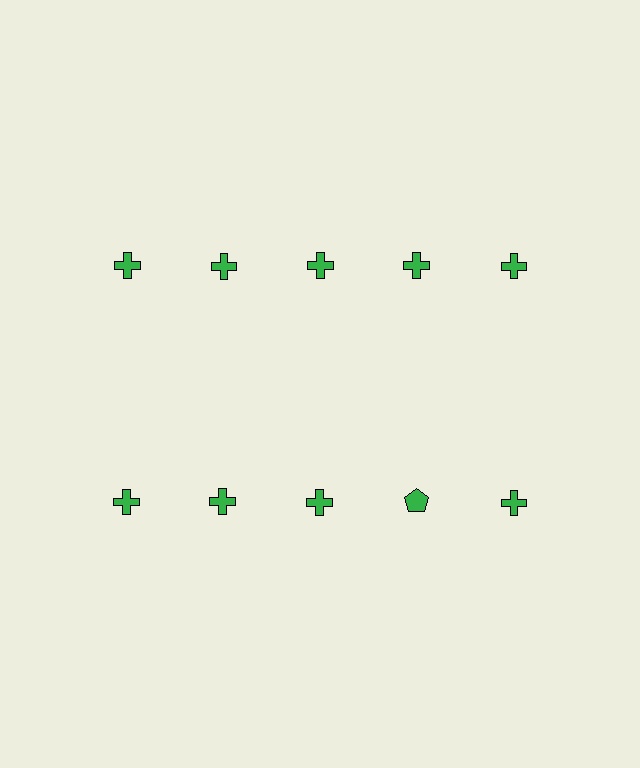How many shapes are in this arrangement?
There are 10 shapes arranged in a grid pattern.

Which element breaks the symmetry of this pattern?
The green pentagon in the second row, second from right column breaks the symmetry. All other shapes are green crosses.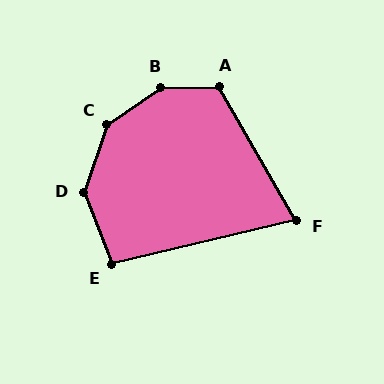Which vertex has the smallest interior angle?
F, at approximately 73 degrees.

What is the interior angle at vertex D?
Approximately 140 degrees (obtuse).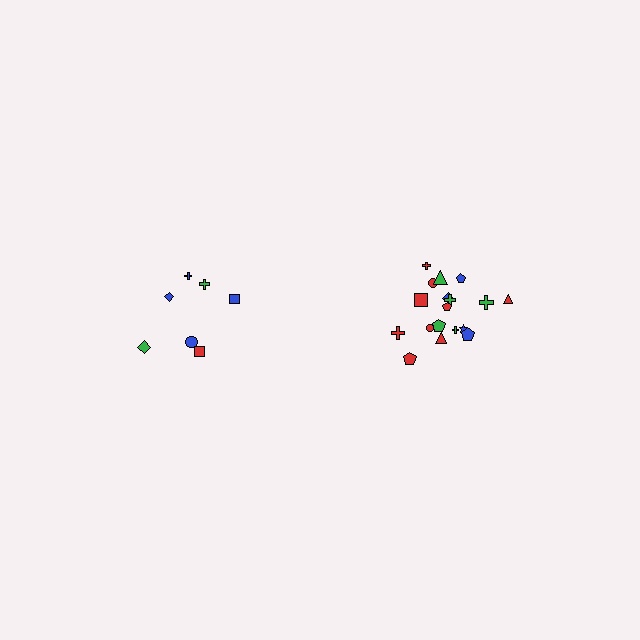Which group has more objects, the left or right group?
The right group.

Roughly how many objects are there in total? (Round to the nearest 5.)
Roughly 25 objects in total.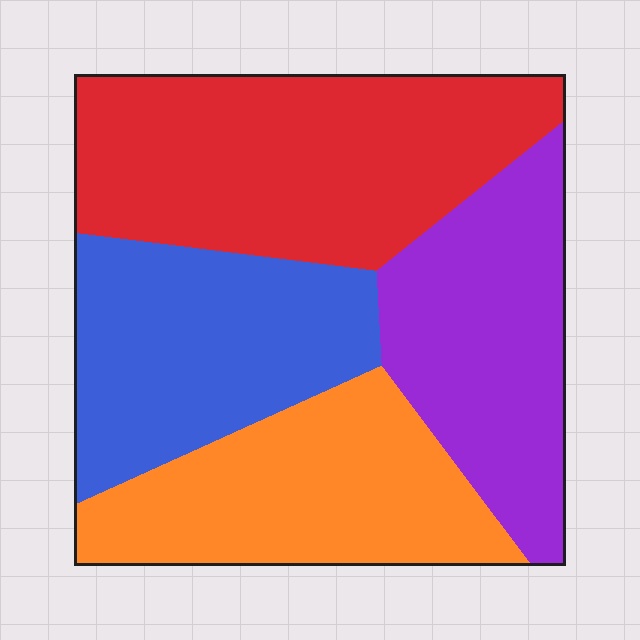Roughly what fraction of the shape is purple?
Purple covers 22% of the shape.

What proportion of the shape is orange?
Orange takes up about one quarter (1/4) of the shape.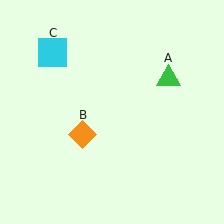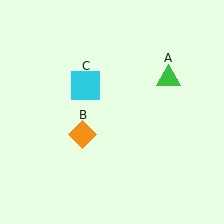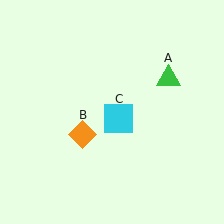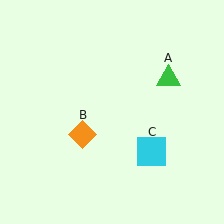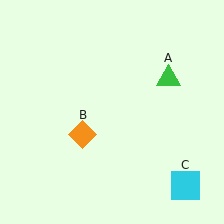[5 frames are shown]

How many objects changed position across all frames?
1 object changed position: cyan square (object C).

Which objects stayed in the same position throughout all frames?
Green triangle (object A) and orange diamond (object B) remained stationary.